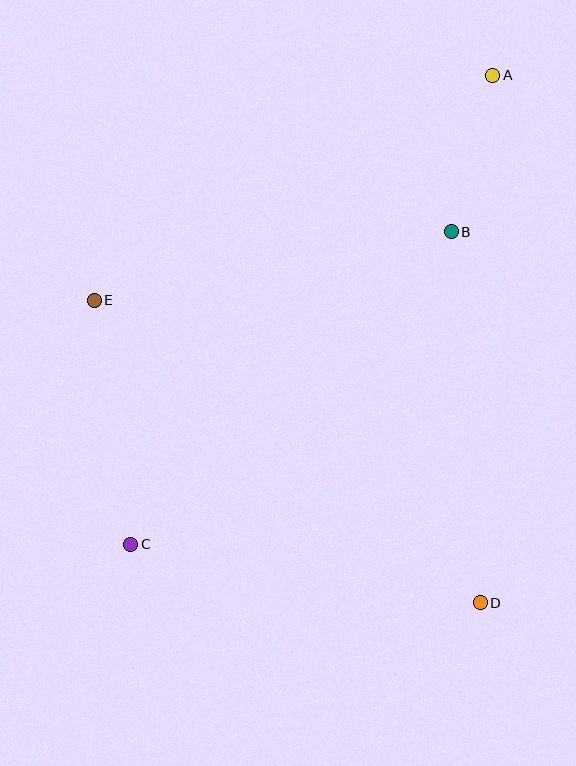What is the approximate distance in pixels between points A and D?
The distance between A and D is approximately 528 pixels.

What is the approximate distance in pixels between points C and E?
The distance between C and E is approximately 247 pixels.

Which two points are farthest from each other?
Points A and C are farthest from each other.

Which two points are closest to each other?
Points A and B are closest to each other.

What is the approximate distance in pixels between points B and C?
The distance between B and C is approximately 448 pixels.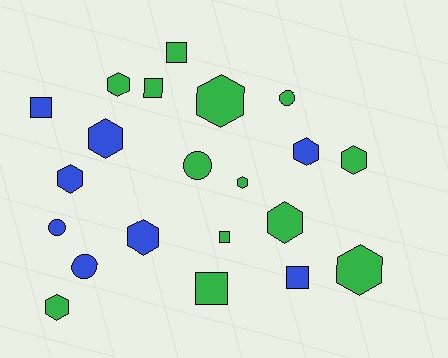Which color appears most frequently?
Green, with 13 objects.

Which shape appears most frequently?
Hexagon, with 11 objects.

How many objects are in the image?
There are 21 objects.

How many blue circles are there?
There are 2 blue circles.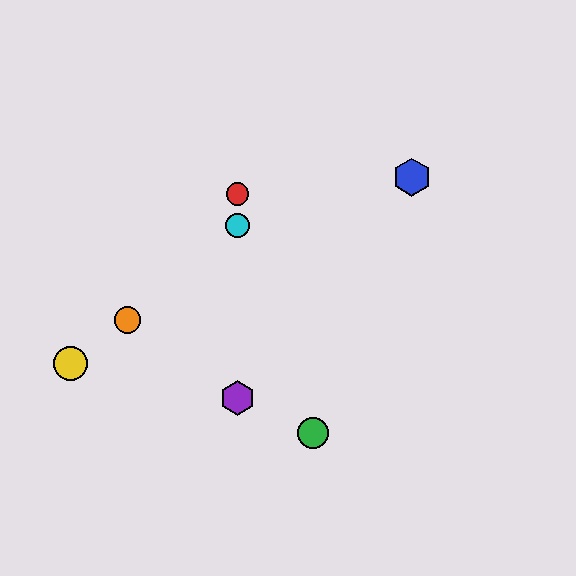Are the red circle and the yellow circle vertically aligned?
No, the red circle is at x≈237 and the yellow circle is at x≈71.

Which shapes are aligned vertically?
The red circle, the purple hexagon, the cyan circle are aligned vertically.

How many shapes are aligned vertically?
3 shapes (the red circle, the purple hexagon, the cyan circle) are aligned vertically.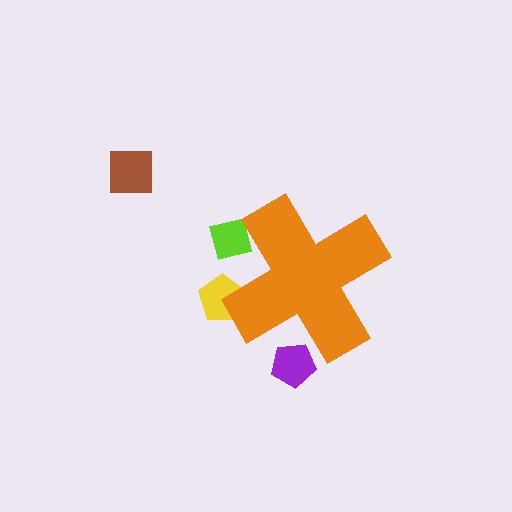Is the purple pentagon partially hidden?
Yes, the purple pentagon is partially hidden behind the orange cross.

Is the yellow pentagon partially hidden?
Yes, the yellow pentagon is partially hidden behind the orange cross.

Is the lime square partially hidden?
Yes, the lime square is partially hidden behind the orange cross.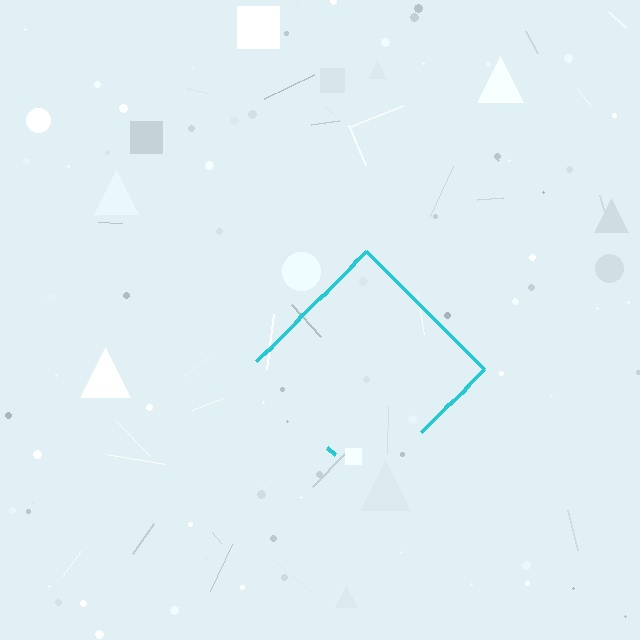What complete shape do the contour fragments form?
The contour fragments form a diamond.